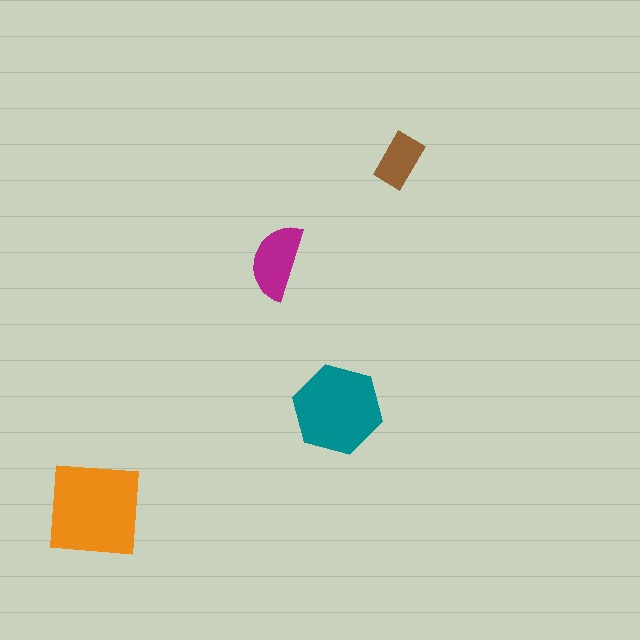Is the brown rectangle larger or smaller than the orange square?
Smaller.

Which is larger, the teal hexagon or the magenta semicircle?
The teal hexagon.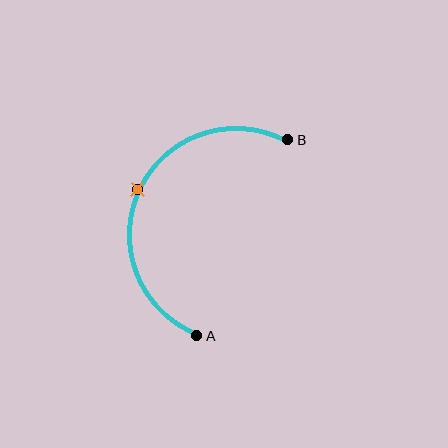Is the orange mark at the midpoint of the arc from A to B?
Yes. The orange mark lies on the arc at equal arc-length from both A and B — it is the arc midpoint.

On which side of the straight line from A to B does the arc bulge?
The arc bulges to the left of the straight line connecting A and B.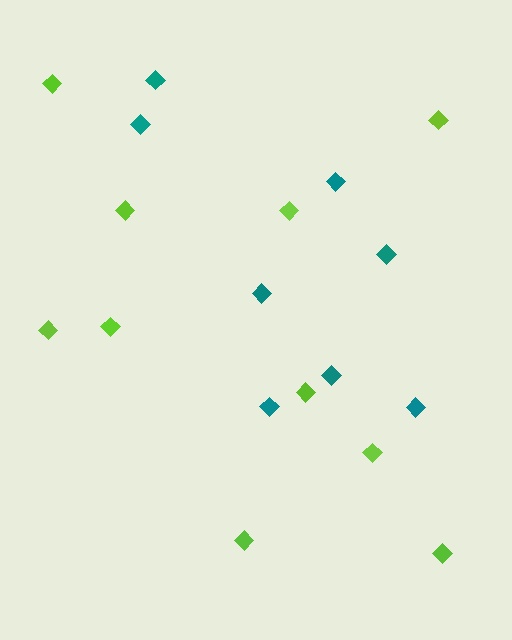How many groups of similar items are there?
There are 2 groups: one group of lime diamonds (10) and one group of teal diamonds (8).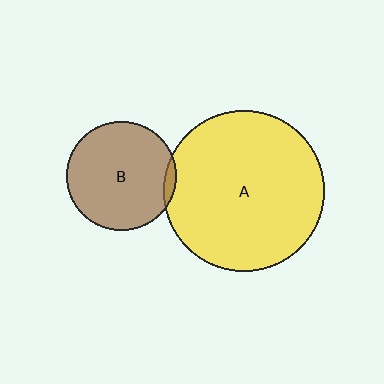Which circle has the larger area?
Circle A (yellow).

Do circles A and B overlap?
Yes.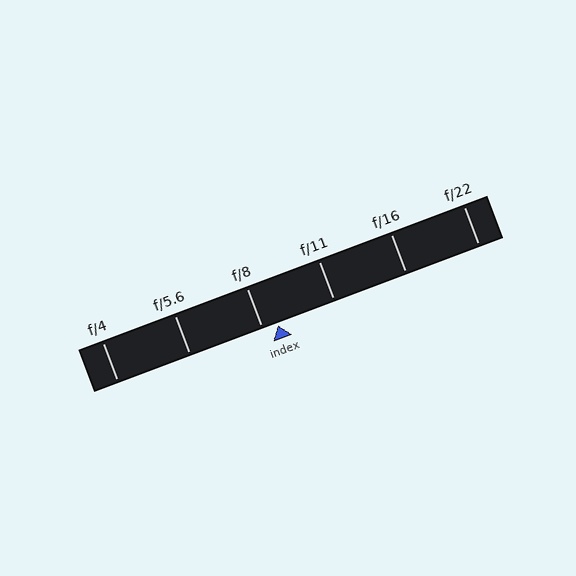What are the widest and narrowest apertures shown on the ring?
The widest aperture shown is f/4 and the narrowest is f/22.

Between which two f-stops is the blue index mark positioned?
The index mark is between f/8 and f/11.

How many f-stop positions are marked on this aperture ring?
There are 6 f-stop positions marked.